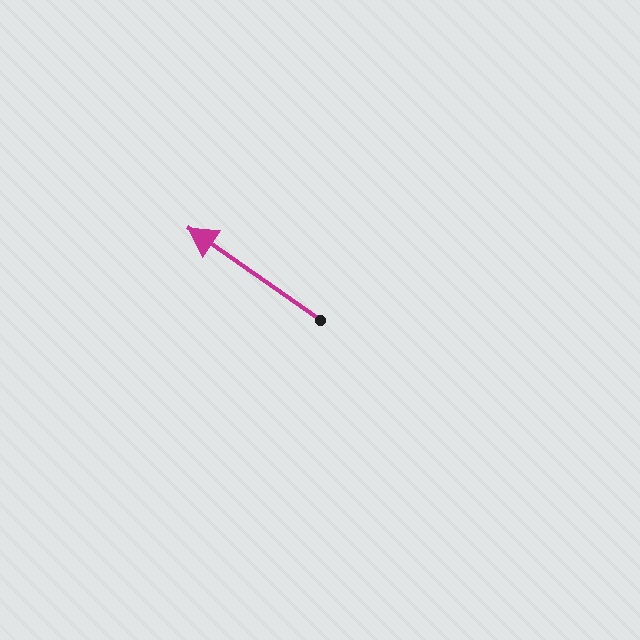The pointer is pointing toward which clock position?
Roughly 10 o'clock.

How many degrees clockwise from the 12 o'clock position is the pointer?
Approximately 305 degrees.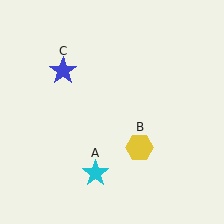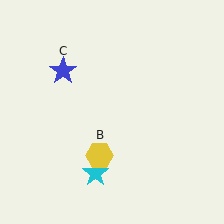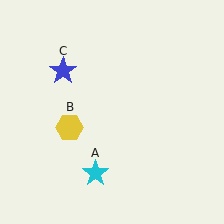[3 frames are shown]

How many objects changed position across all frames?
1 object changed position: yellow hexagon (object B).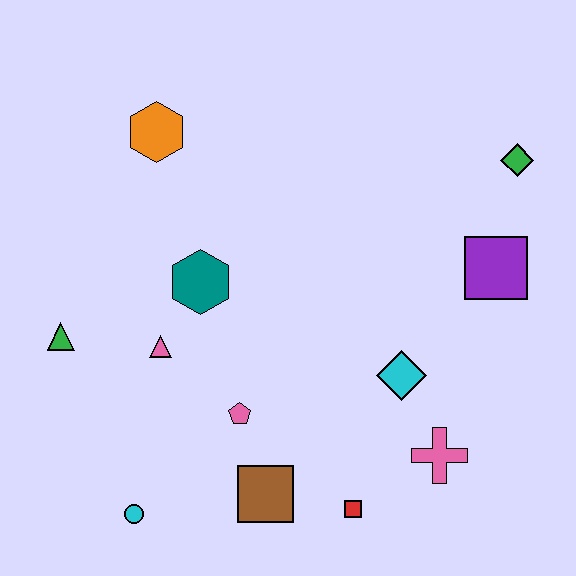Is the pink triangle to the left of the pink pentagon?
Yes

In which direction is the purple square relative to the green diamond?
The purple square is below the green diamond.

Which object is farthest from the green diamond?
The cyan circle is farthest from the green diamond.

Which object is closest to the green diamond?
The purple square is closest to the green diamond.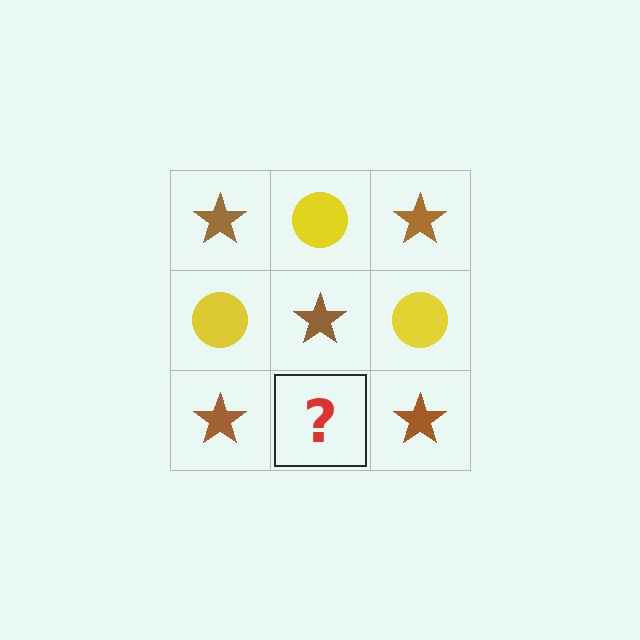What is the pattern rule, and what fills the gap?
The rule is that it alternates brown star and yellow circle in a checkerboard pattern. The gap should be filled with a yellow circle.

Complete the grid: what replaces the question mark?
The question mark should be replaced with a yellow circle.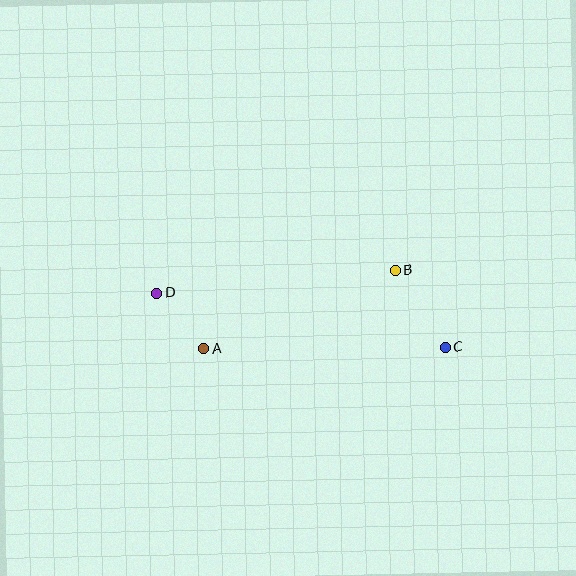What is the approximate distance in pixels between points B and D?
The distance between B and D is approximately 239 pixels.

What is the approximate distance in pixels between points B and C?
The distance between B and C is approximately 92 pixels.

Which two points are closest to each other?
Points A and D are closest to each other.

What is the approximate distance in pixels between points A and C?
The distance between A and C is approximately 241 pixels.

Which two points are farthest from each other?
Points C and D are farthest from each other.